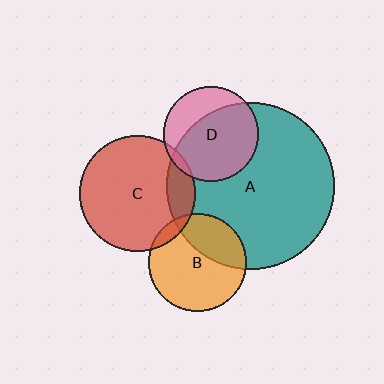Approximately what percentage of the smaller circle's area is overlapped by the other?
Approximately 10%.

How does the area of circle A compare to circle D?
Approximately 3.1 times.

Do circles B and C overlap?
Yes.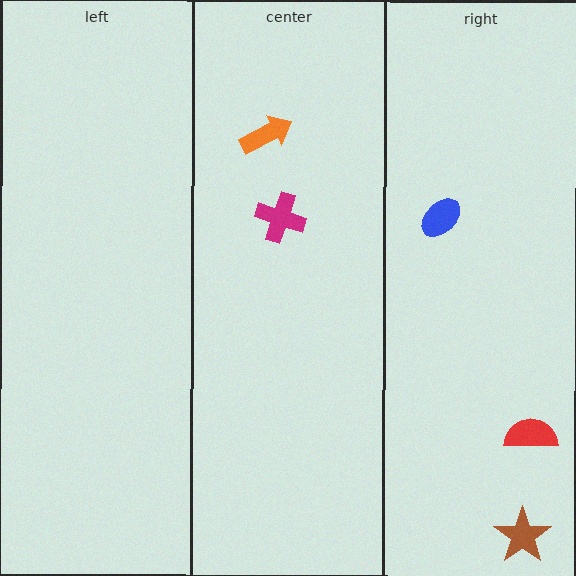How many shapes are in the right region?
3.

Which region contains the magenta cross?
The center region.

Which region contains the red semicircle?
The right region.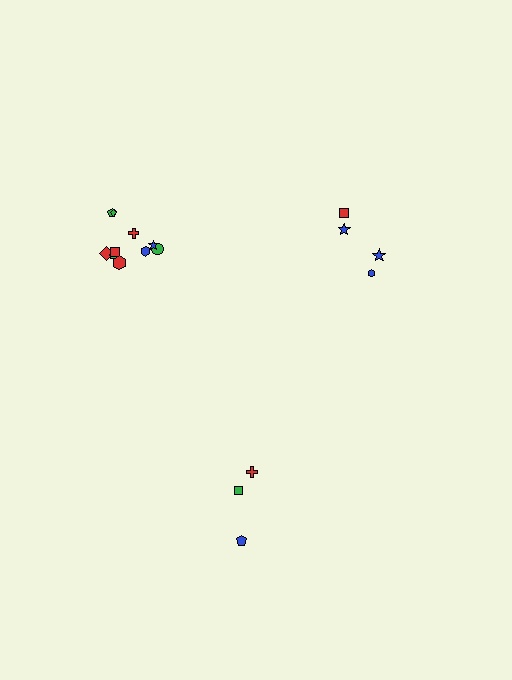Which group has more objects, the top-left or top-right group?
The top-left group.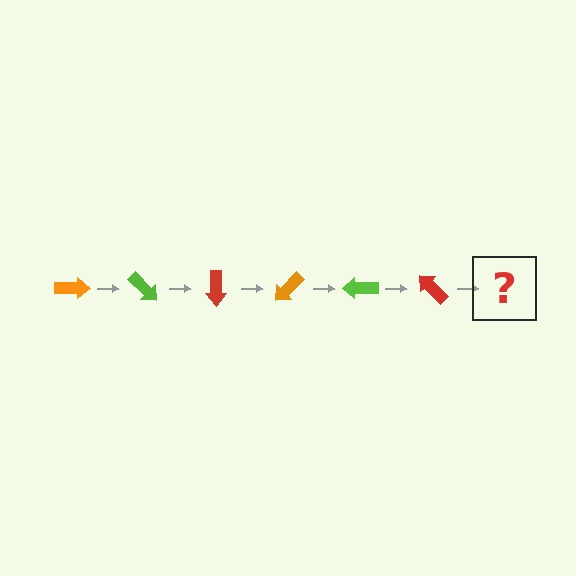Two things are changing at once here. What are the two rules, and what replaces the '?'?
The two rules are that it rotates 45 degrees each step and the color cycles through orange, lime, and red. The '?' should be an orange arrow, rotated 270 degrees from the start.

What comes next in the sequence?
The next element should be an orange arrow, rotated 270 degrees from the start.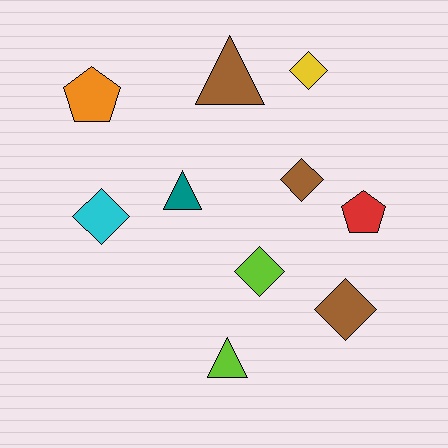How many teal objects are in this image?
There is 1 teal object.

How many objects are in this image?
There are 10 objects.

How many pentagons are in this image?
There are 2 pentagons.